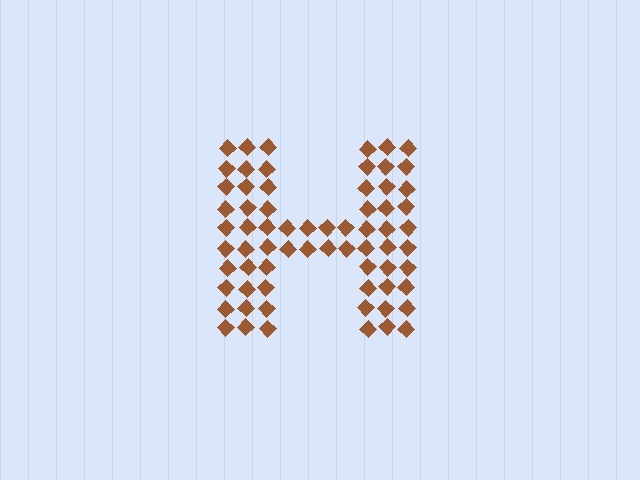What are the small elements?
The small elements are diamonds.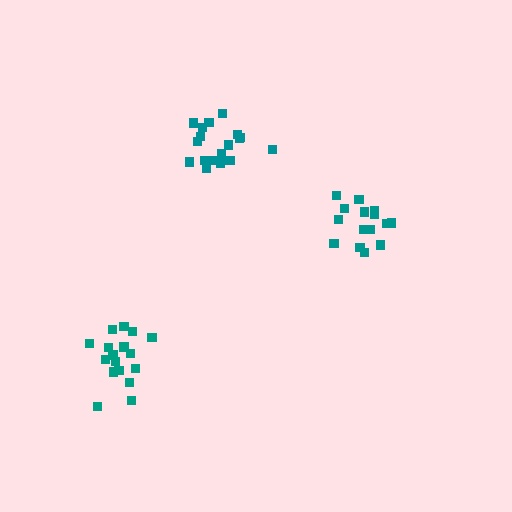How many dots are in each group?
Group 1: 18 dots, Group 2: 17 dots, Group 3: 15 dots (50 total).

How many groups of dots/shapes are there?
There are 3 groups.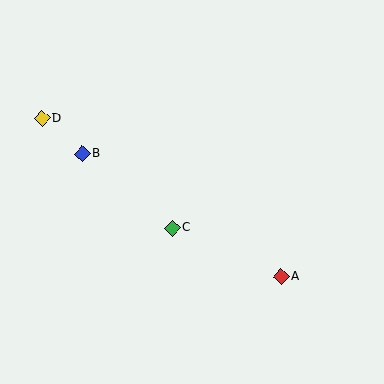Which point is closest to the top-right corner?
Point A is closest to the top-right corner.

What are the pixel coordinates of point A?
Point A is at (281, 276).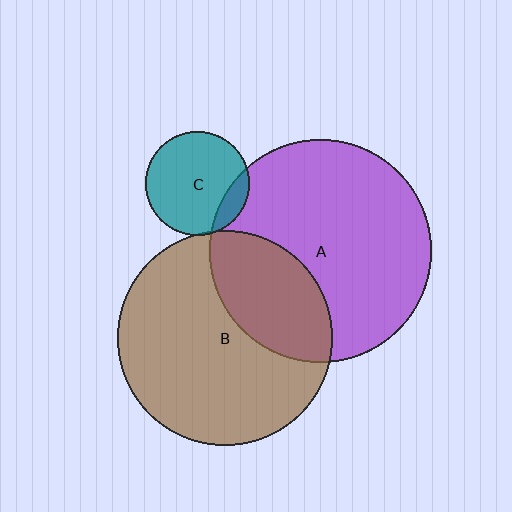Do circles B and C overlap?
Yes.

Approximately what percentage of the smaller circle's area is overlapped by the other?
Approximately 5%.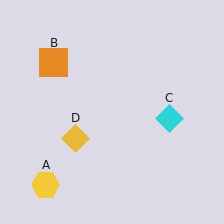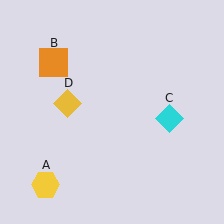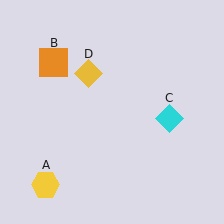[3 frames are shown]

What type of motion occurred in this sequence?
The yellow diamond (object D) rotated clockwise around the center of the scene.